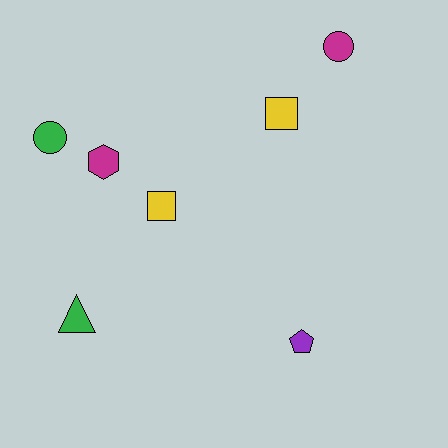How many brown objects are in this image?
There are no brown objects.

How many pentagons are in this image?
There is 1 pentagon.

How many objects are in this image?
There are 7 objects.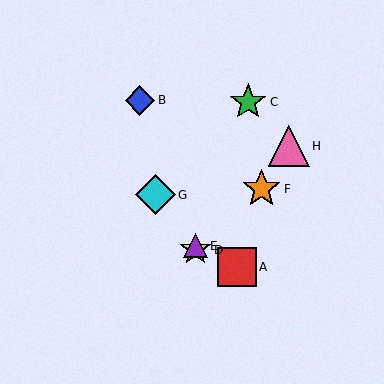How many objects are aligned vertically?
2 objects (D, E) are aligned vertically.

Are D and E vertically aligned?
Yes, both are at x≈195.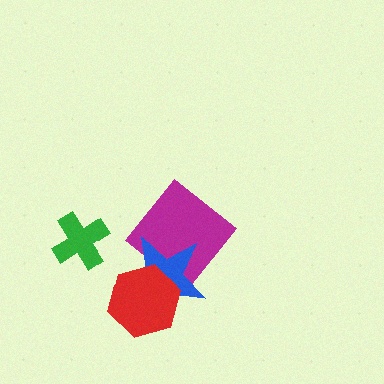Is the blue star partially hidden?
Yes, it is partially covered by another shape.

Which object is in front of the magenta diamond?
The blue star is in front of the magenta diamond.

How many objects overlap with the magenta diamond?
1 object overlaps with the magenta diamond.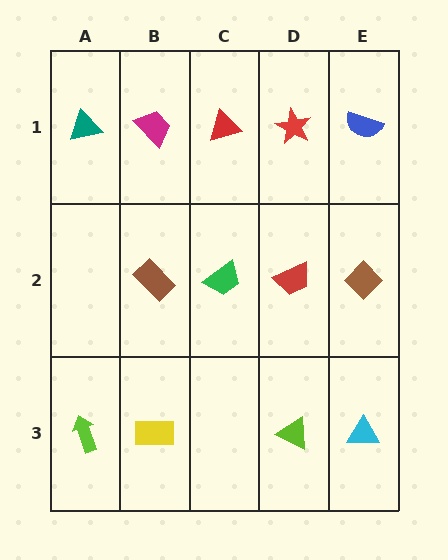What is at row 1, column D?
A red star.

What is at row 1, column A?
A teal triangle.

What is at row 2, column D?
A red trapezoid.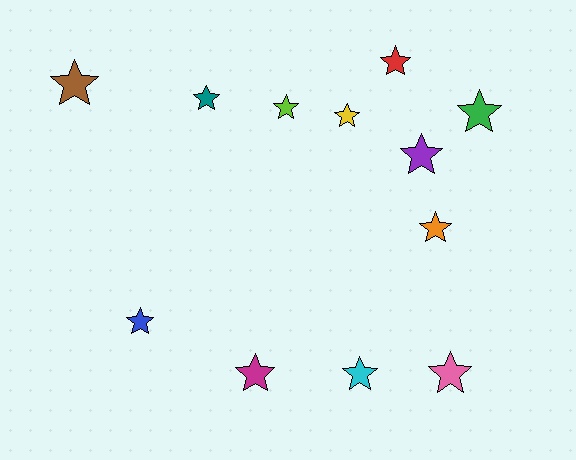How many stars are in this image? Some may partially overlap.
There are 12 stars.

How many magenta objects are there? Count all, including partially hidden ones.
There is 1 magenta object.